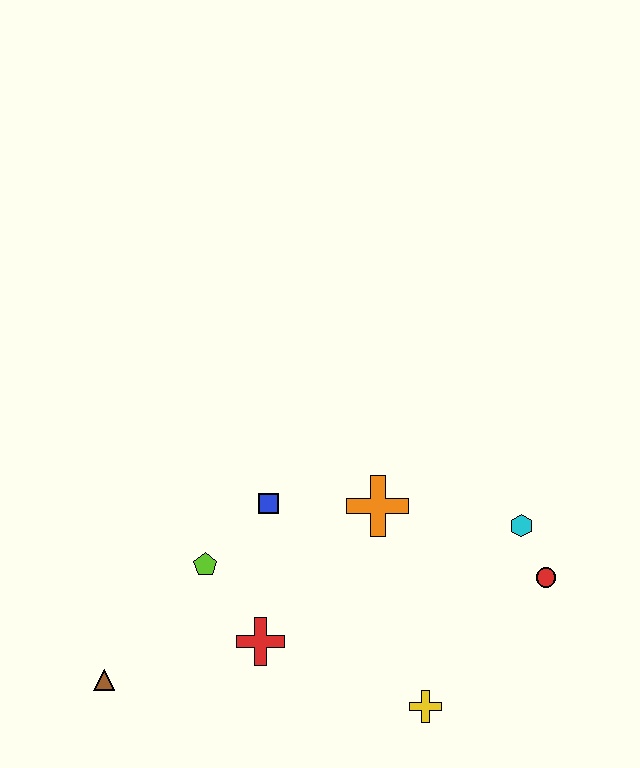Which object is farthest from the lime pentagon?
The red circle is farthest from the lime pentagon.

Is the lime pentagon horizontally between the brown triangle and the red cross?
Yes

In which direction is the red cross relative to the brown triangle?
The red cross is to the right of the brown triangle.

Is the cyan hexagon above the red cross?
Yes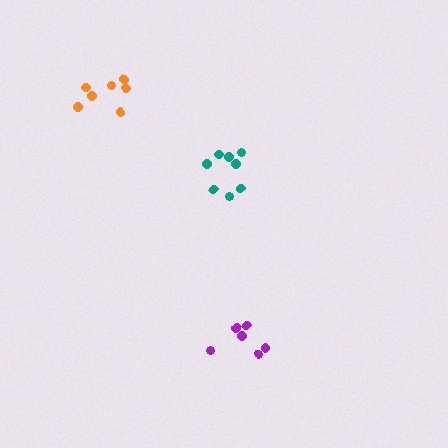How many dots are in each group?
Group 1: 6 dots, Group 2: 8 dots, Group 3: 7 dots (21 total).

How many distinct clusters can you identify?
There are 3 distinct clusters.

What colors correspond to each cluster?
The clusters are colored: purple, teal, orange.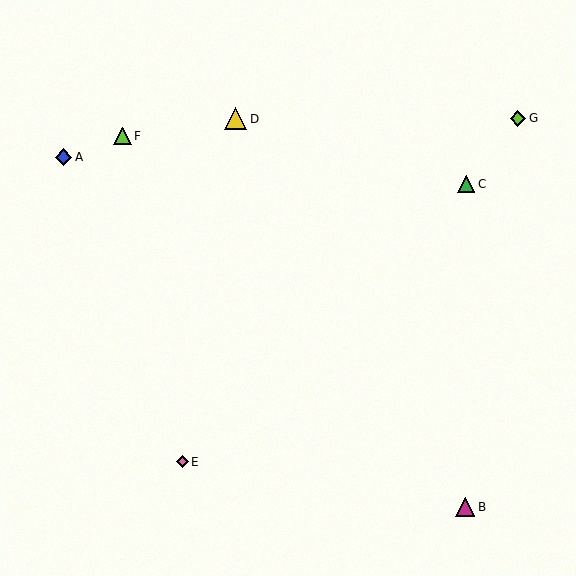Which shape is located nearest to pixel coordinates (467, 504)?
The magenta triangle (labeled B) at (465, 506) is nearest to that location.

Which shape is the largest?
The yellow triangle (labeled D) is the largest.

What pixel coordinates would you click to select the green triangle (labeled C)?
Click at (467, 184) to select the green triangle C.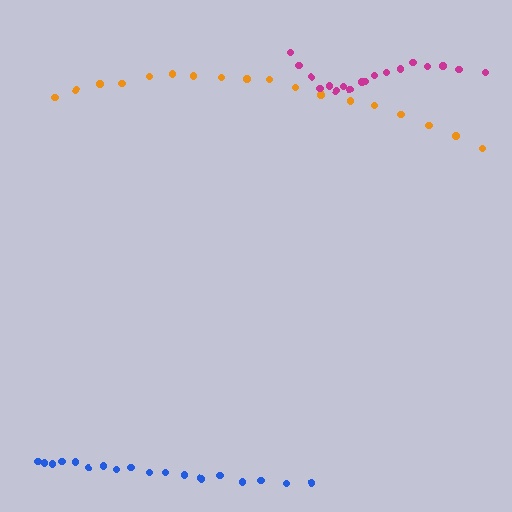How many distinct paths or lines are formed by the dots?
There are 3 distinct paths.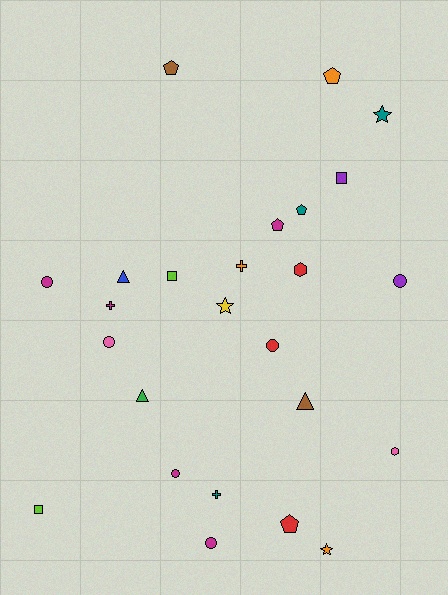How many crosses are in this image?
There are 3 crosses.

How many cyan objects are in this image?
There are no cyan objects.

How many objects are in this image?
There are 25 objects.